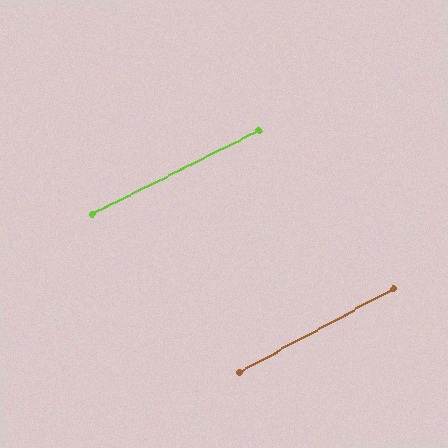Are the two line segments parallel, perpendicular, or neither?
Parallel — their directions differ by only 1.9°.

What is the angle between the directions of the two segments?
Approximately 2 degrees.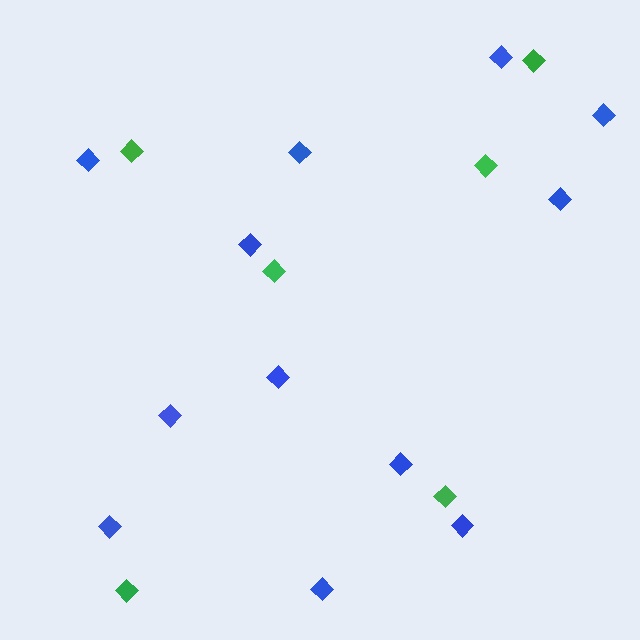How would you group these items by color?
There are 2 groups: one group of green diamonds (6) and one group of blue diamonds (12).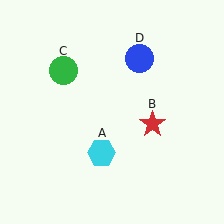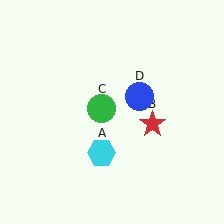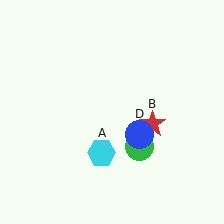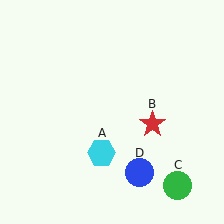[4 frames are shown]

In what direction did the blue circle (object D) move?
The blue circle (object D) moved down.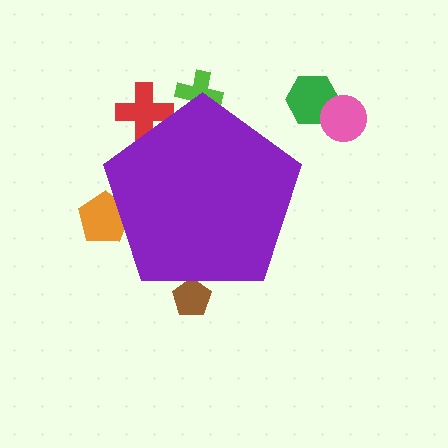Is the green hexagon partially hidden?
No, the green hexagon is fully visible.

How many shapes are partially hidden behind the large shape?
4 shapes are partially hidden.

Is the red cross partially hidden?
Yes, the red cross is partially hidden behind the purple pentagon.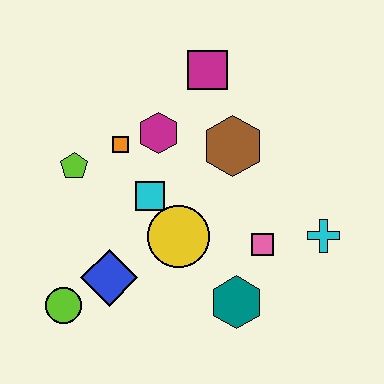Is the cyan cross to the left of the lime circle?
No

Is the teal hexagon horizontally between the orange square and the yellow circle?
No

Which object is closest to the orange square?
The magenta hexagon is closest to the orange square.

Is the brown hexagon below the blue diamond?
No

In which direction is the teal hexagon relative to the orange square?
The teal hexagon is below the orange square.